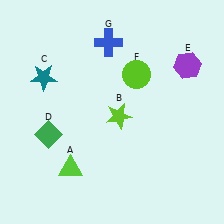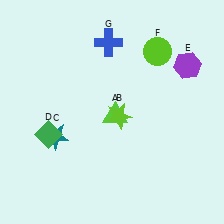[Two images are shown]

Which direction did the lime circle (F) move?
The lime circle (F) moved up.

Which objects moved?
The objects that moved are: the lime triangle (A), the teal star (C), the lime circle (F).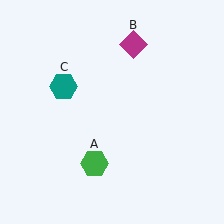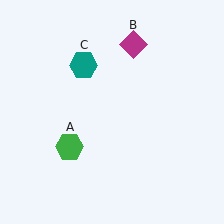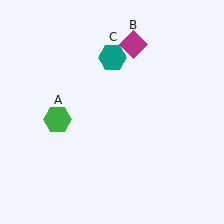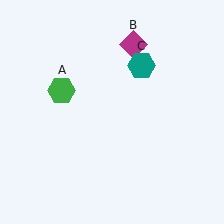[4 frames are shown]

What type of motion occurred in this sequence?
The green hexagon (object A), teal hexagon (object C) rotated clockwise around the center of the scene.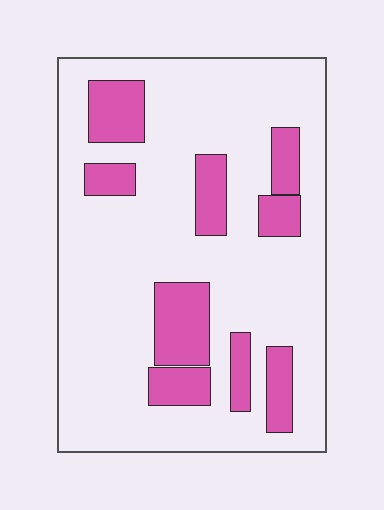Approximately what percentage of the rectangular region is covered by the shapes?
Approximately 20%.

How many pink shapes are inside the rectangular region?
9.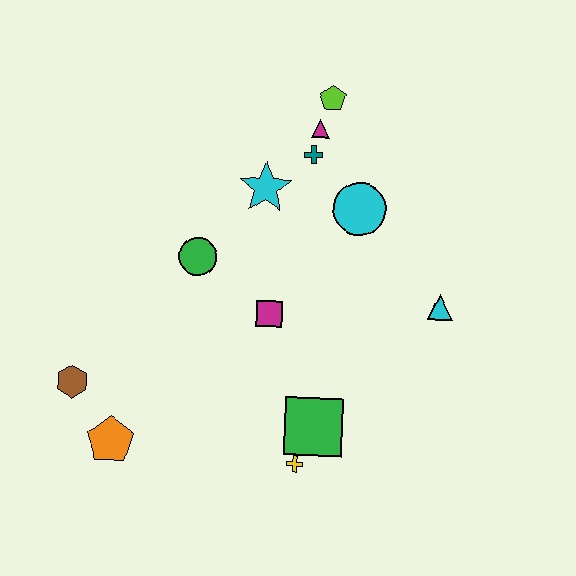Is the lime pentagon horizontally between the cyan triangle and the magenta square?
Yes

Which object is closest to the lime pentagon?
The magenta triangle is closest to the lime pentagon.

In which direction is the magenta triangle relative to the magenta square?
The magenta triangle is above the magenta square.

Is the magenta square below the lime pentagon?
Yes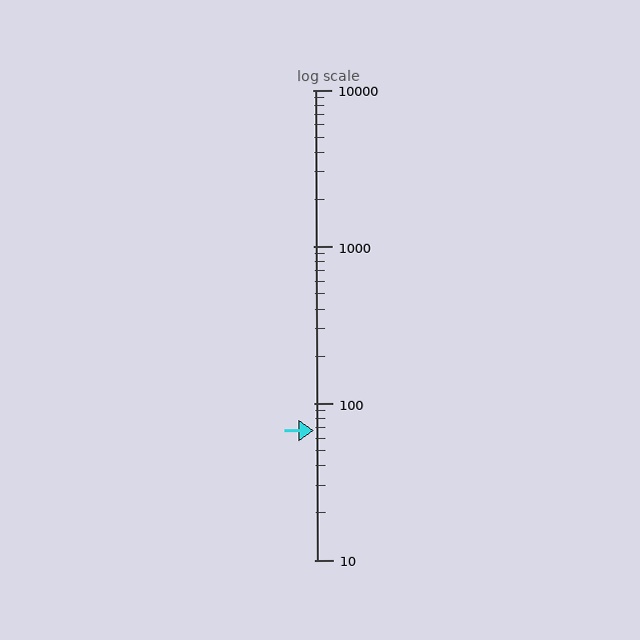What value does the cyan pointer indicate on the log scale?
The pointer indicates approximately 67.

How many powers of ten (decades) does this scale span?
The scale spans 3 decades, from 10 to 10000.